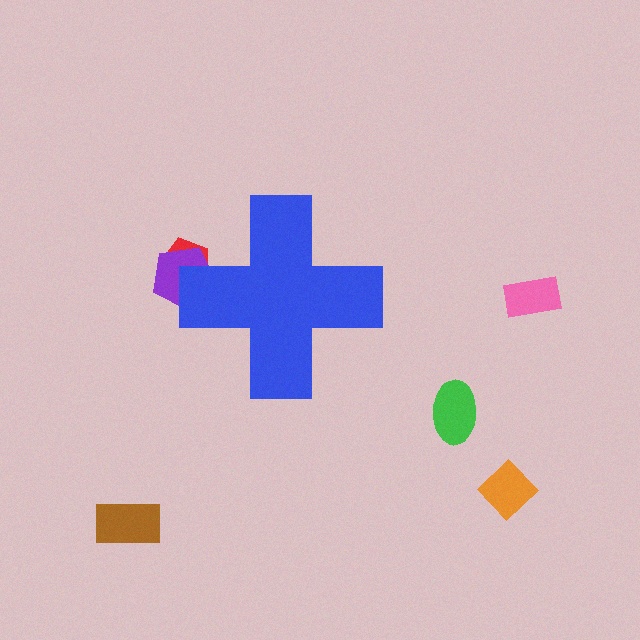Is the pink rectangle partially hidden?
No, the pink rectangle is fully visible.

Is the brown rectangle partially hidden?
No, the brown rectangle is fully visible.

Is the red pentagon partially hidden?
Yes, the red pentagon is partially hidden behind the blue cross.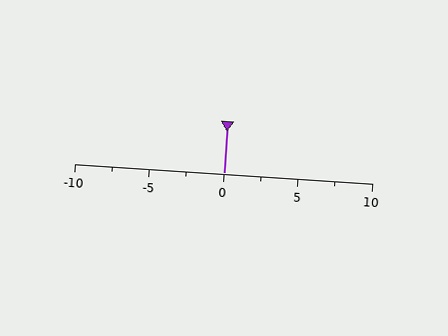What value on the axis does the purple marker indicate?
The marker indicates approximately 0.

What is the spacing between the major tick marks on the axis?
The major ticks are spaced 5 apart.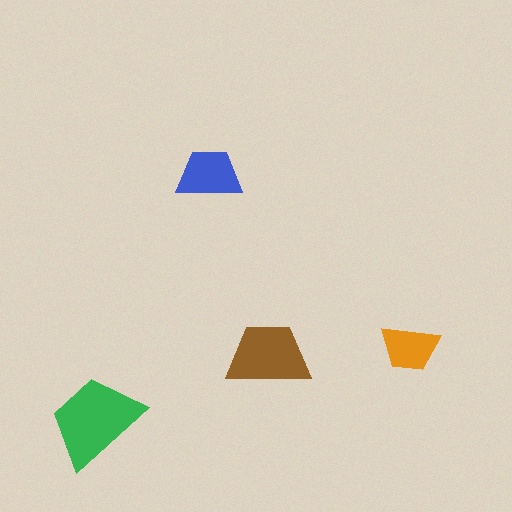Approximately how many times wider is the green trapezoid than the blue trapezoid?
About 1.5 times wider.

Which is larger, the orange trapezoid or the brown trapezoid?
The brown one.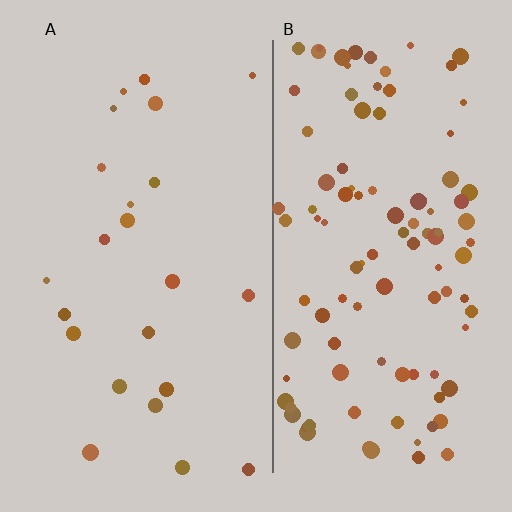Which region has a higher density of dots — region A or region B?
B (the right).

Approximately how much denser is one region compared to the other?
Approximately 4.6× — region B over region A.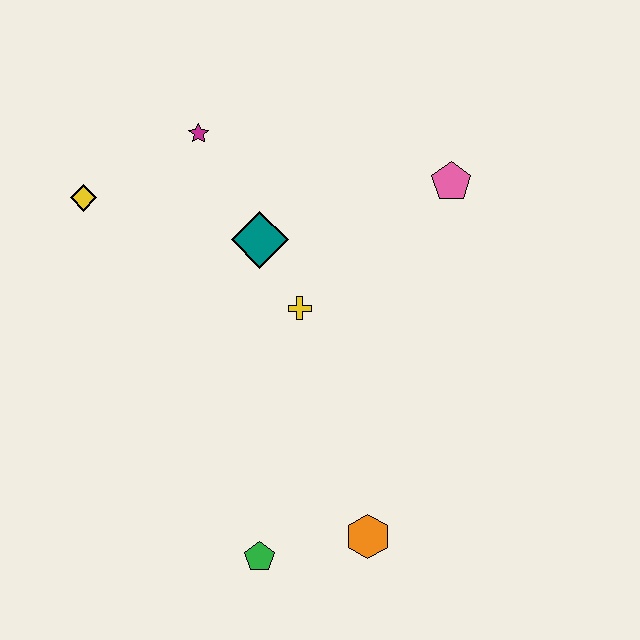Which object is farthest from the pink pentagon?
The green pentagon is farthest from the pink pentagon.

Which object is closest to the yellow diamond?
The magenta star is closest to the yellow diamond.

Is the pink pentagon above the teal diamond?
Yes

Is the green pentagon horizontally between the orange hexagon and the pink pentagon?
No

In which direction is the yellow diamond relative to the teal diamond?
The yellow diamond is to the left of the teal diamond.